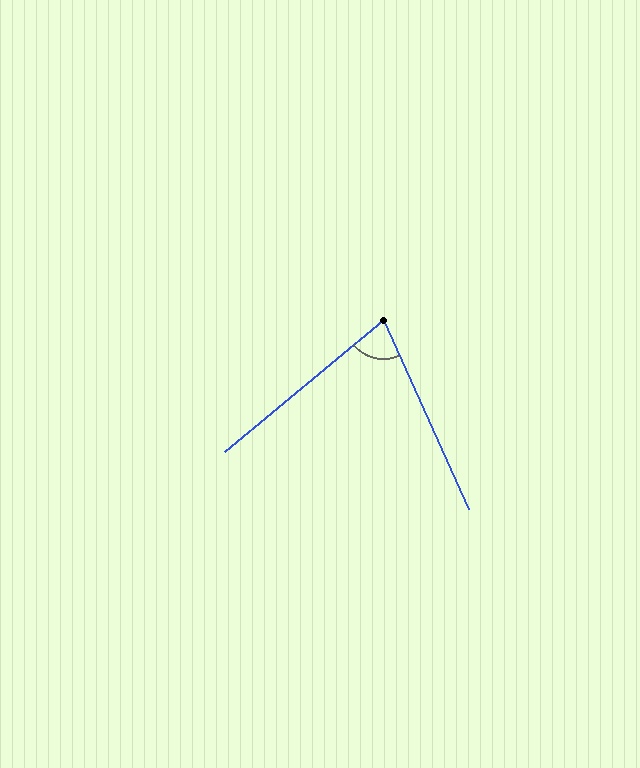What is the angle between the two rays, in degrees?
Approximately 74 degrees.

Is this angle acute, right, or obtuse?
It is acute.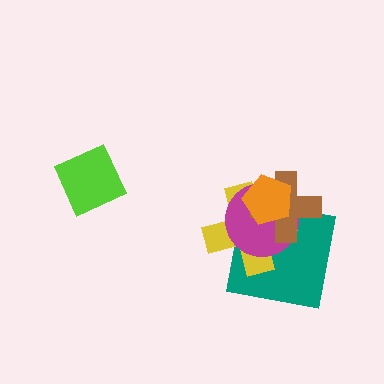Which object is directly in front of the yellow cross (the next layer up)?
The magenta circle is directly in front of the yellow cross.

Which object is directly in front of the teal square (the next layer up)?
The yellow cross is directly in front of the teal square.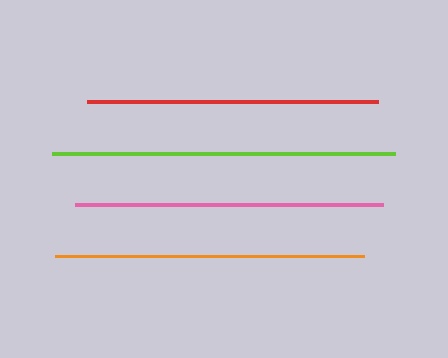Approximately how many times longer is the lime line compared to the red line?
The lime line is approximately 1.2 times the length of the red line.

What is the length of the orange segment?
The orange segment is approximately 309 pixels long.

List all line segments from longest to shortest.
From longest to shortest: lime, orange, pink, red.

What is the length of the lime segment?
The lime segment is approximately 343 pixels long.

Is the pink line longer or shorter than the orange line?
The orange line is longer than the pink line.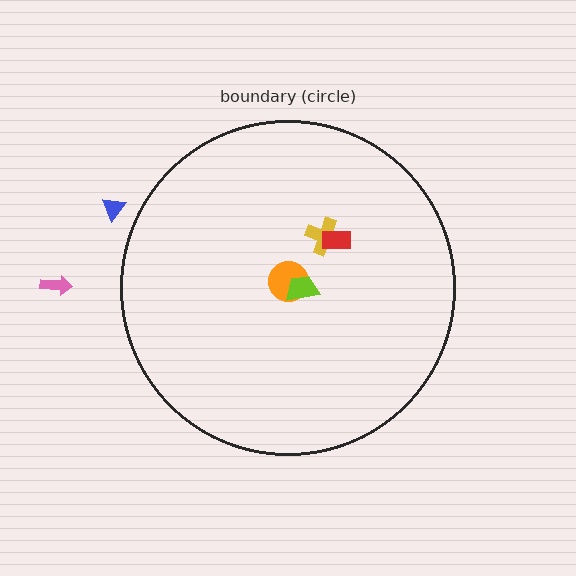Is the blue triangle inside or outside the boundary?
Outside.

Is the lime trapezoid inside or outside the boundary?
Inside.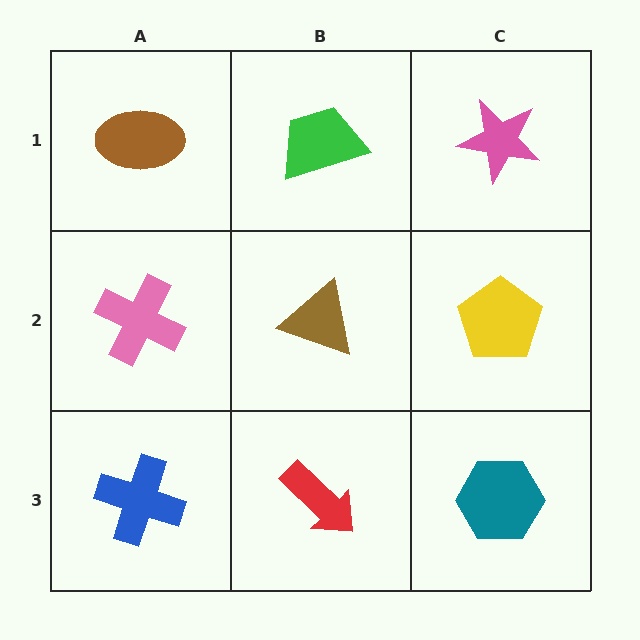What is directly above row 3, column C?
A yellow pentagon.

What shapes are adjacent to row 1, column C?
A yellow pentagon (row 2, column C), a green trapezoid (row 1, column B).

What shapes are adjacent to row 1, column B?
A brown triangle (row 2, column B), a brown ellipse (row 1, column A), a pink star (row 1, column C).